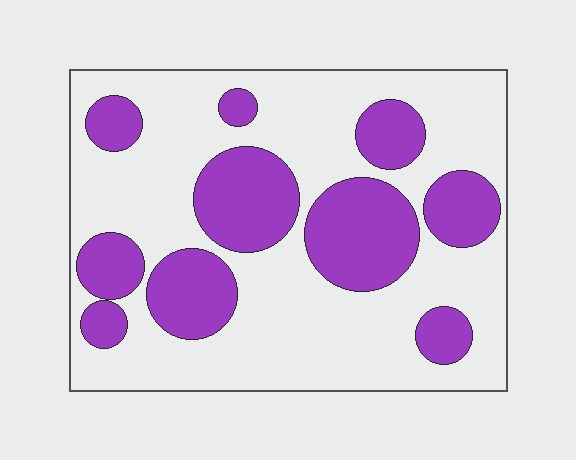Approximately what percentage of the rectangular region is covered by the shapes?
Approximately 35%.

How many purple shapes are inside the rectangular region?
10.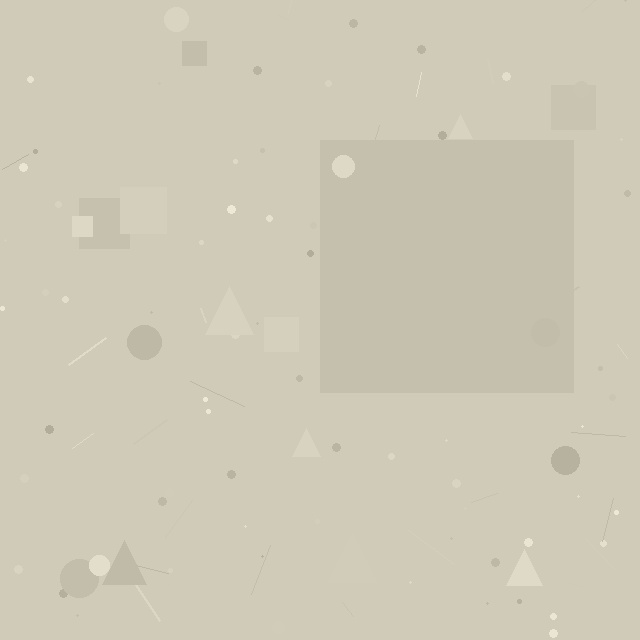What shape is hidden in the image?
A square is hidden in the image.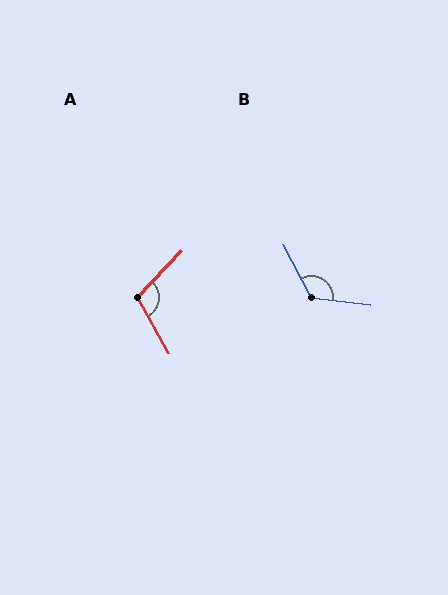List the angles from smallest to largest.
A (108°), B (123°).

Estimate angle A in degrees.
Approximately 108 degrees.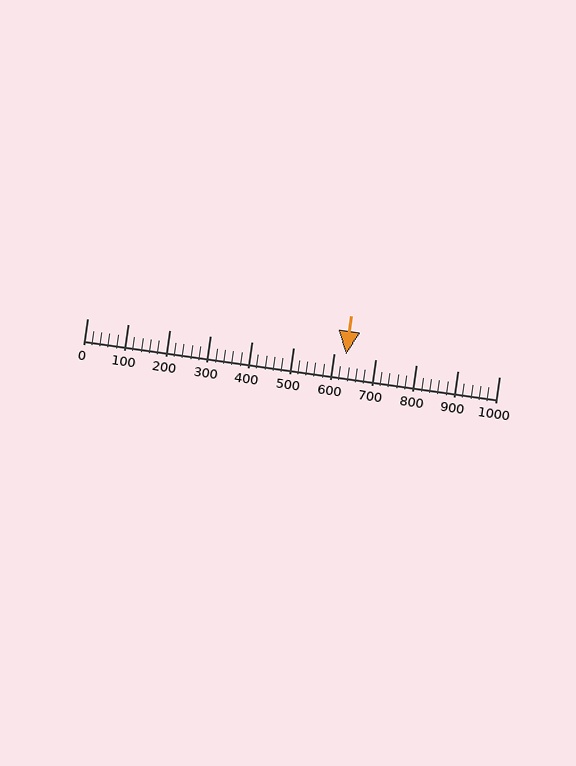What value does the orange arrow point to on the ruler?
The orange arrow points to approximately 628.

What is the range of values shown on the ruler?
The ruler shows values from 0 to 1000.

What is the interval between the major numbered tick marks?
The major tick marks are spaced 100 units apart.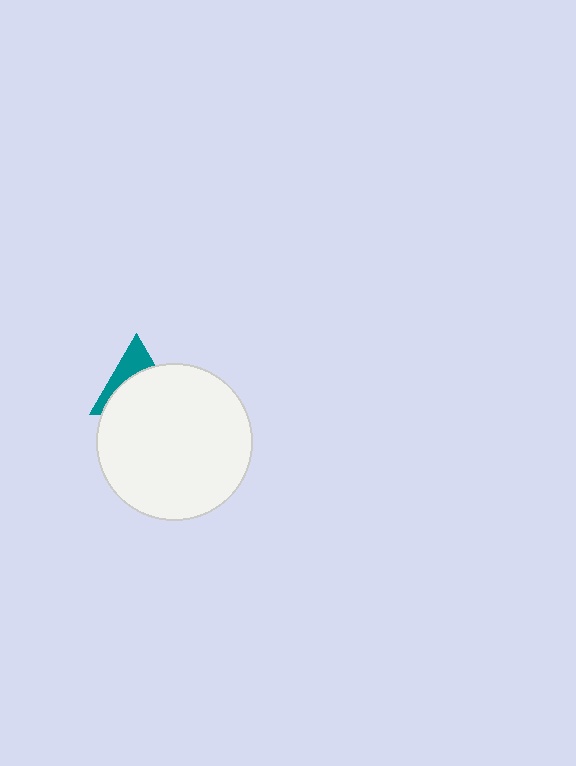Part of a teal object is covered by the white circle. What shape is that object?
It is a triangle.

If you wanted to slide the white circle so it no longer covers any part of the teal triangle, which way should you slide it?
Slide it down — that is the most direct way to separate the two shapes.